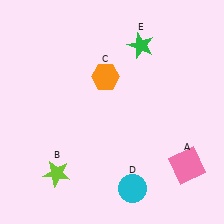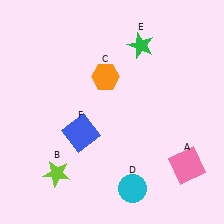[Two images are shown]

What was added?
A blue square (F) was added in Image 2.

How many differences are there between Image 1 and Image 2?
There is 1 difference between the two images.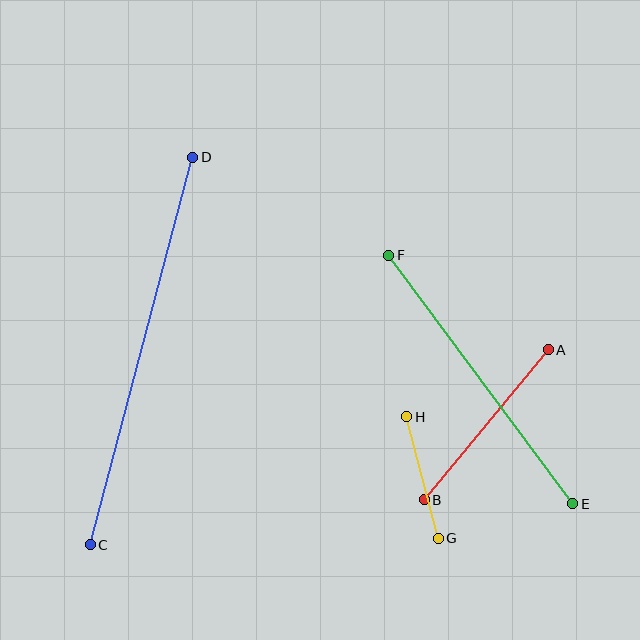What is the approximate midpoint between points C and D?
The midpoint is at approximately (142, 351) pixels.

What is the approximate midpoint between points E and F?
The midpoint is at approximately (481, 380) pixels.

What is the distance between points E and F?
The distance is approximately 309 pixels.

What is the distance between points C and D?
The distance is approximately 401 pixels.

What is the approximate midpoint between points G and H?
The midpoint is at approximately (422, 477) pixels.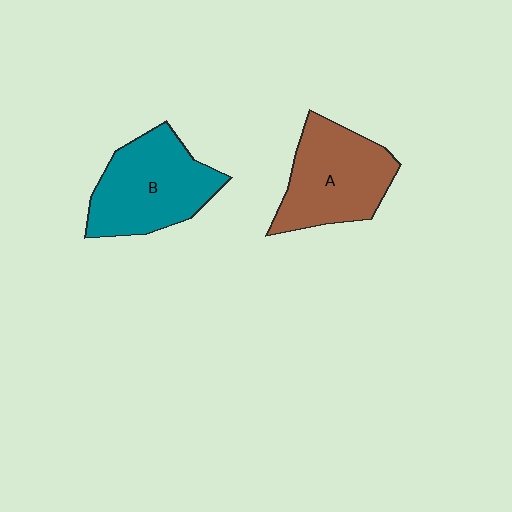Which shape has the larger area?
Shape B (teal).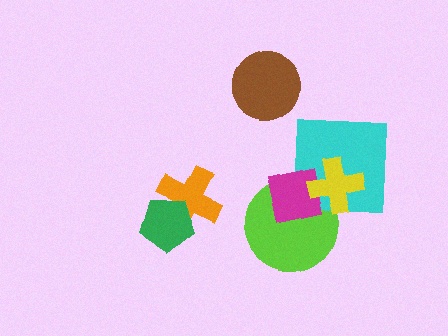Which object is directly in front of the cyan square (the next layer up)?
The magenta square is directly in front of the cyan square.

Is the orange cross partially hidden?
Yes, it is partially covered by another shape.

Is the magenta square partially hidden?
Yes, it is partially covered by another shape.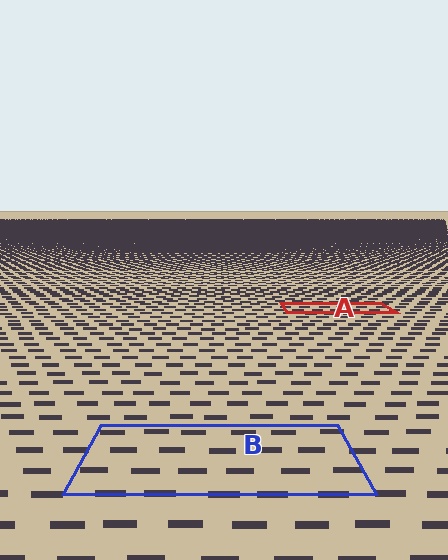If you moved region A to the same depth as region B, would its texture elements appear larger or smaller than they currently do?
They would appear larger. At a closer depth, the same texture elements are projected at a bigger on-screen size.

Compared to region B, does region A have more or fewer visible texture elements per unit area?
Region A has more texture elements per unit area — they are packed more densely because it is farther away.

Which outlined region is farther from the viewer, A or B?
Region A is farther from the viewer — the texture elements inside it appear smaller and more densely packed.